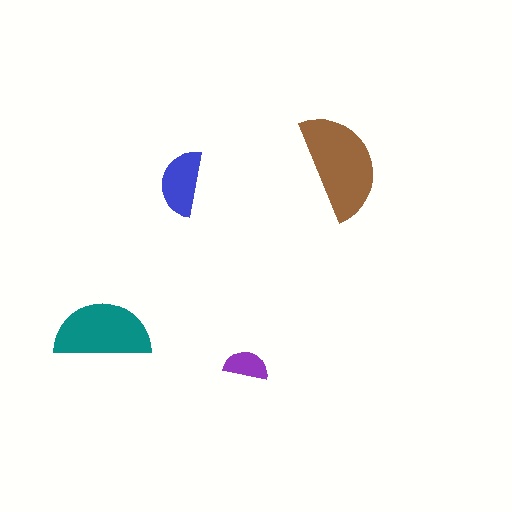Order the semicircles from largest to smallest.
the brown one, the teal one, the blue one, the purple one.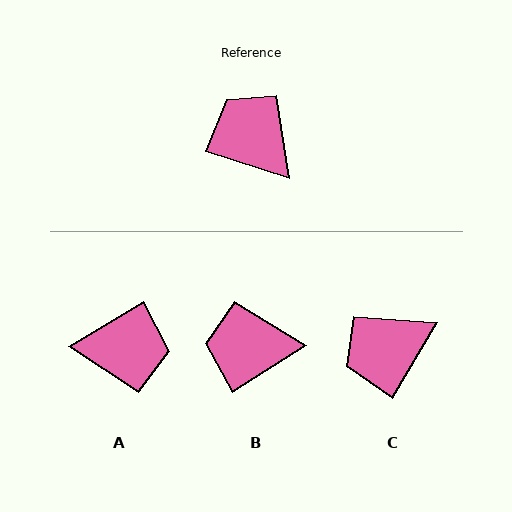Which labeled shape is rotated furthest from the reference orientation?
A, about 131 degrees away.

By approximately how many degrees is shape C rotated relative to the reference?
Approximately 77 degrees counter-clockwise.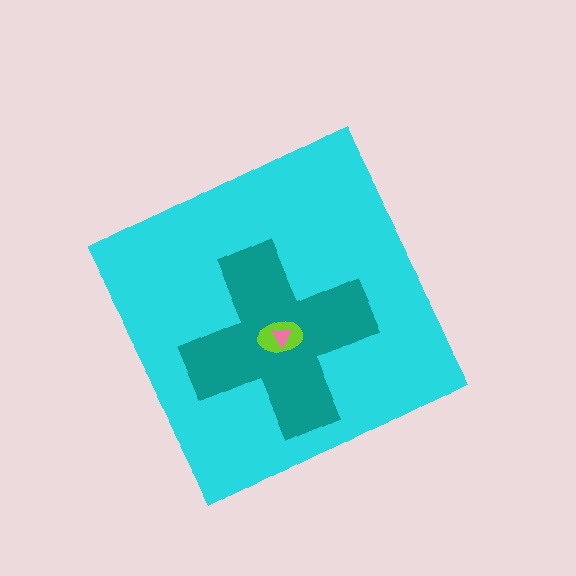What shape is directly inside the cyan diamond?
The teal cross.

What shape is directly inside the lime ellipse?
The pink triangle.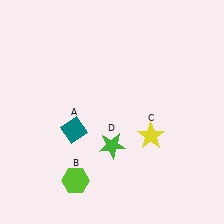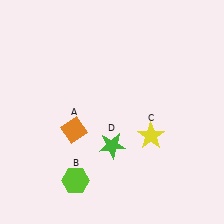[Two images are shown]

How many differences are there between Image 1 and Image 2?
There is 1 difference between the two images.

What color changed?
The diamond (A) changed from teal in Image 1 to orange in Image 2.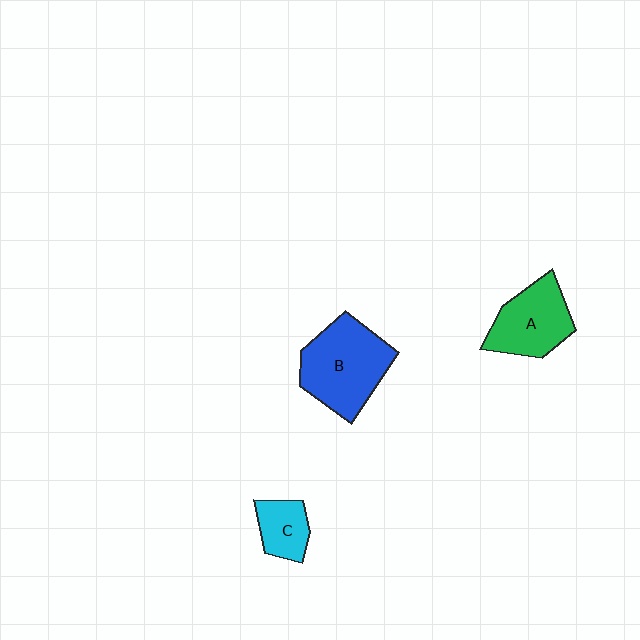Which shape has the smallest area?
Shape C (cyan).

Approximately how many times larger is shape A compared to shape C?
Approximately 1.8 times.